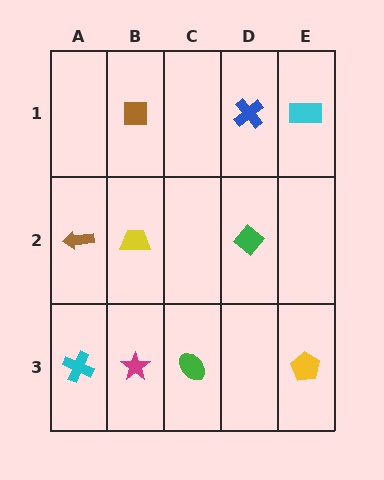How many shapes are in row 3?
4 shapes.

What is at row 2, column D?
A green diamond.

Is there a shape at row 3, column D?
No, that cell is empty.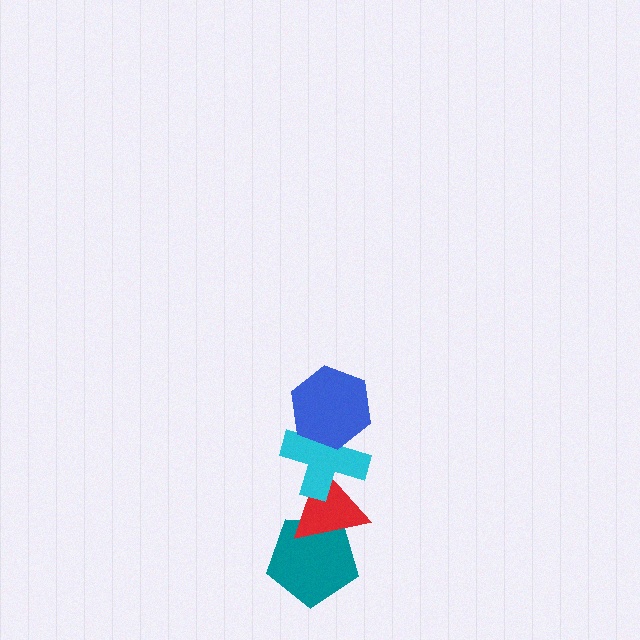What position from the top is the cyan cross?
The cyan cross is 2nd from the top.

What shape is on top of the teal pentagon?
The red triangle is on top of the teal pentagon.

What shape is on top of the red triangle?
The cyan cross is on top of the red triangle.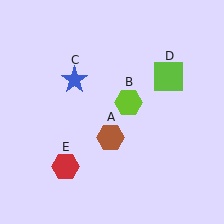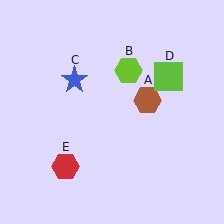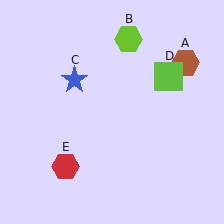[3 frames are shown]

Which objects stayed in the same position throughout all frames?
Blue star (object C) and lime square (object D) and red hexagon (object E) remained stationary.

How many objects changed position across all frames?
2 objects changed position: brown hexagon (object A), lime hexagon (object B).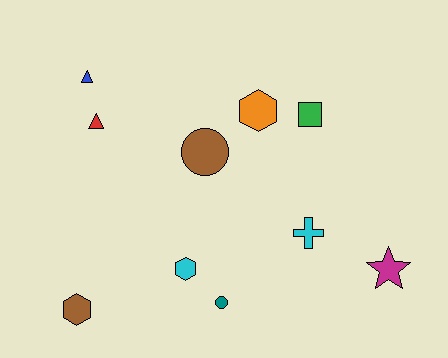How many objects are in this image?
There are 10 objects.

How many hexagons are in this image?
There are 3 hexagons.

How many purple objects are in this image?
There are no purple objects.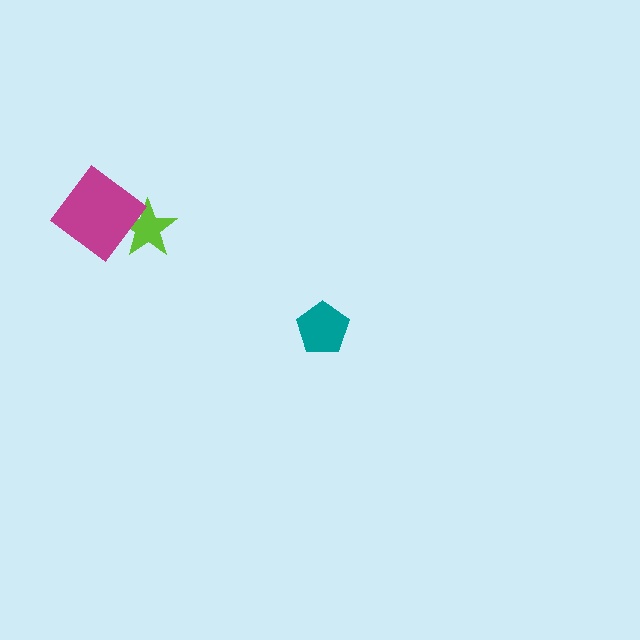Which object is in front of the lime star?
The magenta diamond is in front of the lime star.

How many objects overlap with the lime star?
1 object overlaps with the lime star.